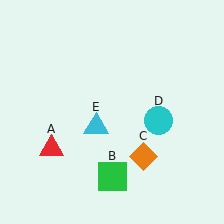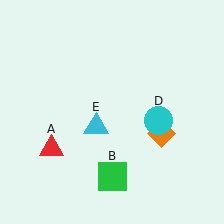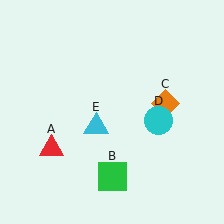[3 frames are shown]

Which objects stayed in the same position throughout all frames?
Red triangle (object A) and green square (object B) and cyan circle (object D) and cyan triangle (object E) remained stationary.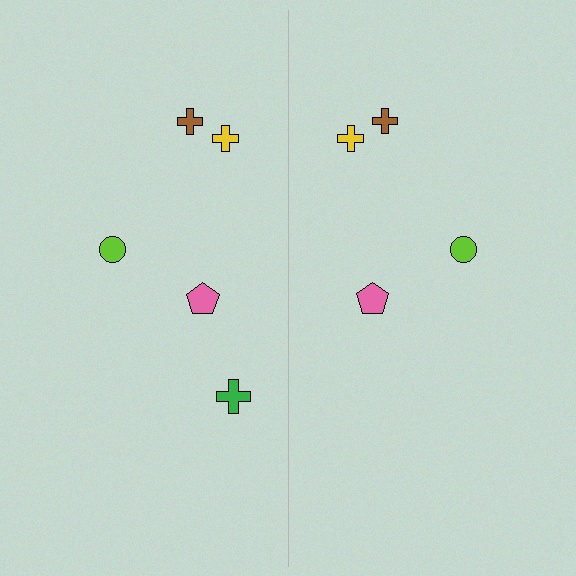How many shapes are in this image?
There are 9 shapes in this image.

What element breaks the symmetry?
A green cross is missing from the right side.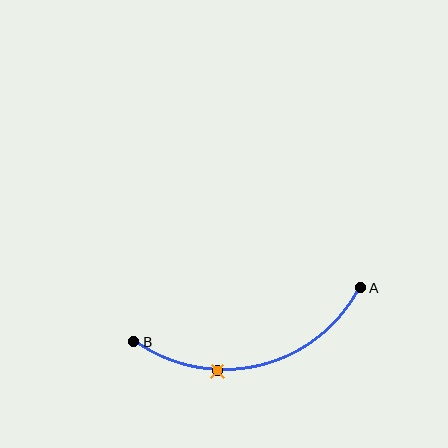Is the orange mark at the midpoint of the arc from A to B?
No. The orange mark lies on the arc but is closer to endpoint B. The arc midpoint would be at the point on the curve equidistant along the arc from both A and B.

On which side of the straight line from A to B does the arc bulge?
The arc bulges below the straight line connecting A and B.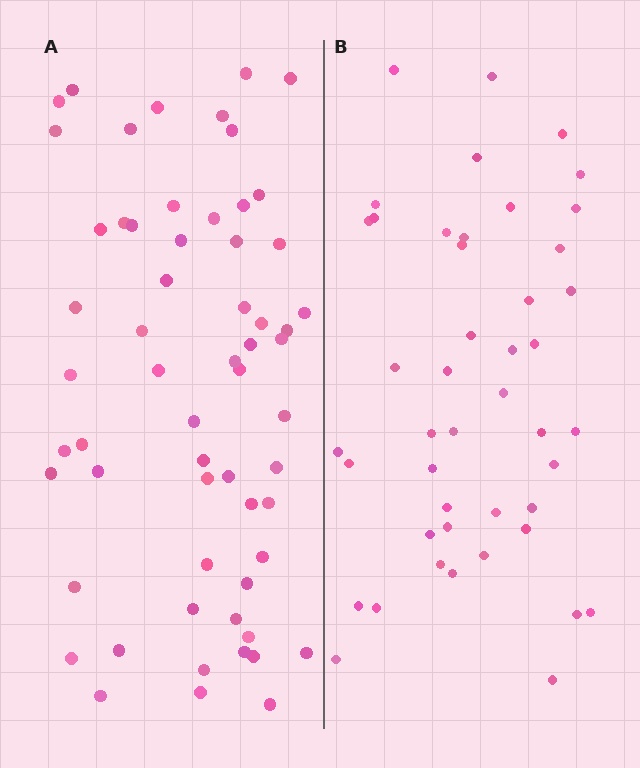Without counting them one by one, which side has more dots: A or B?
Region A (the left region) has more dots.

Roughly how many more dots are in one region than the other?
Region A has approximately 15 more dots than region B.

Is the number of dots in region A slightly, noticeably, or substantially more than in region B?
Region A has noticeably more, but not dramatically so. The ratio is roughly 1.3 to 1.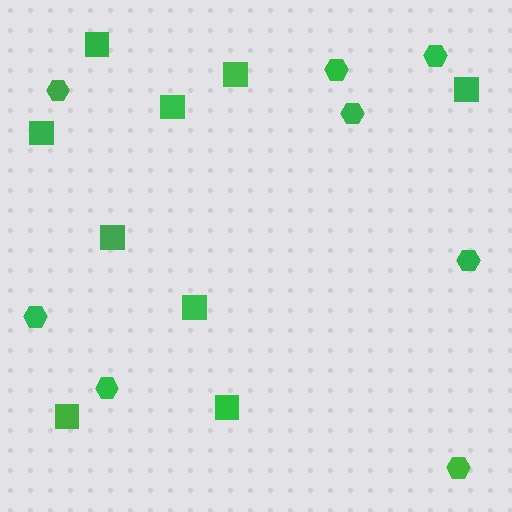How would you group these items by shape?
There are 2 groups: one group of squares (9) and one group of hexagons (8).